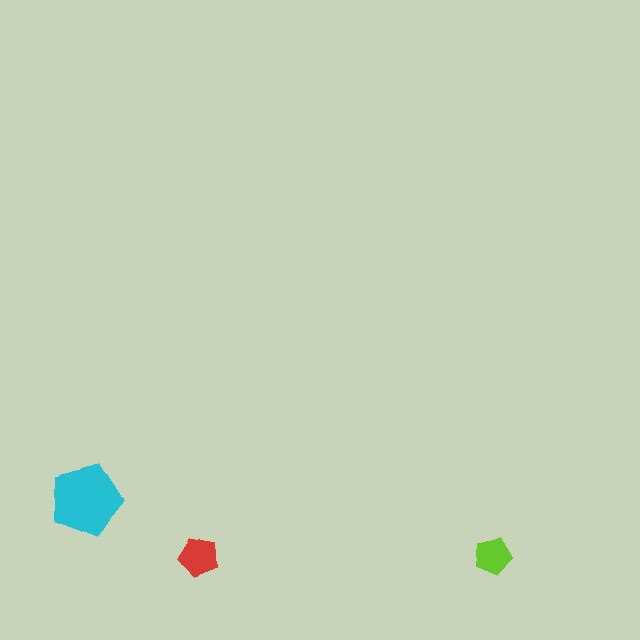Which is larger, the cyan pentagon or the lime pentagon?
The cyan one.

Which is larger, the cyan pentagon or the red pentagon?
The cyan one.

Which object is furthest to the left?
The cyan pentagon is leftmost.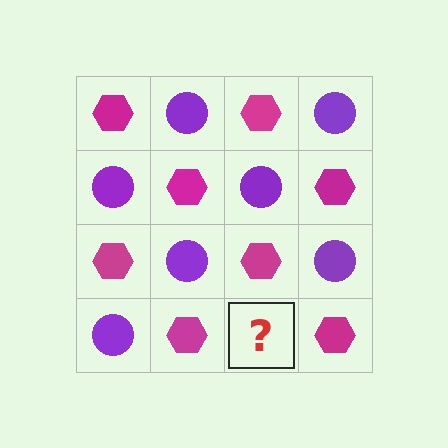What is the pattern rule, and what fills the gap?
The rule is that it alternates magenta hexagon and purple circle in a checkerboard pattern. The gap should be filled with a purple circle.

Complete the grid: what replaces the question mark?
The question mark should be replaced with a purple circle.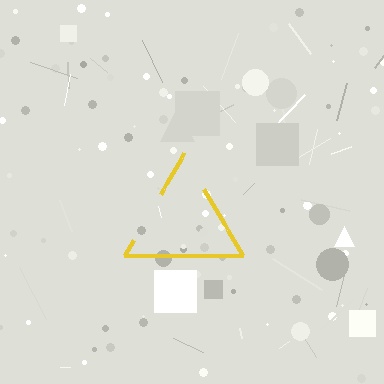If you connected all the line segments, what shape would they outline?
They would outline a triangle.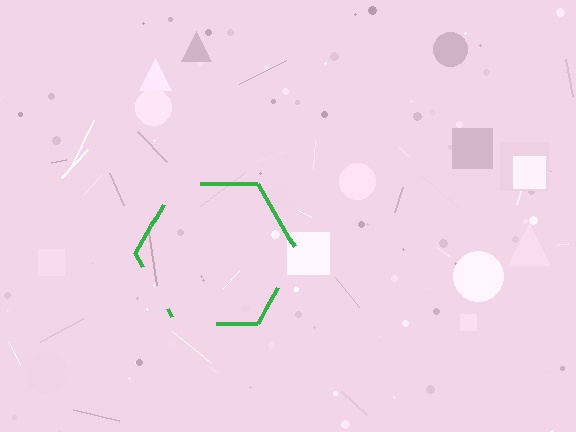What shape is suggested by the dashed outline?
The dashed outline suggests a hexagon.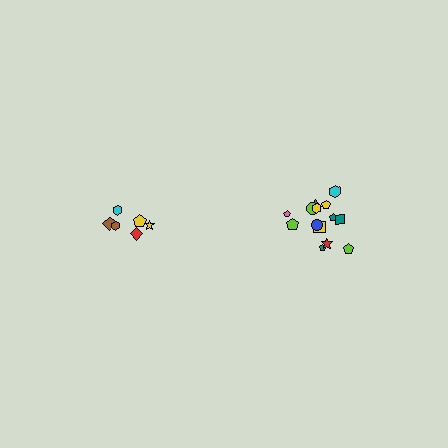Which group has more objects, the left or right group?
The right group.